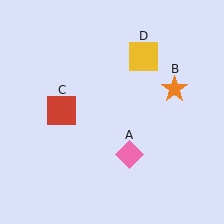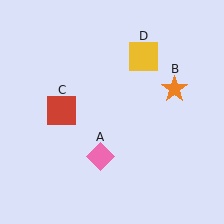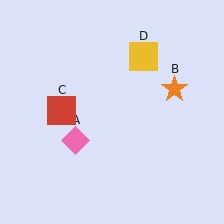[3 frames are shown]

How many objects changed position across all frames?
1 object changed position: pink diamond (object A).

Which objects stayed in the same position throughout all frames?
Orange star (object B) and red square (object C) and yellow square (object D) remained stationary.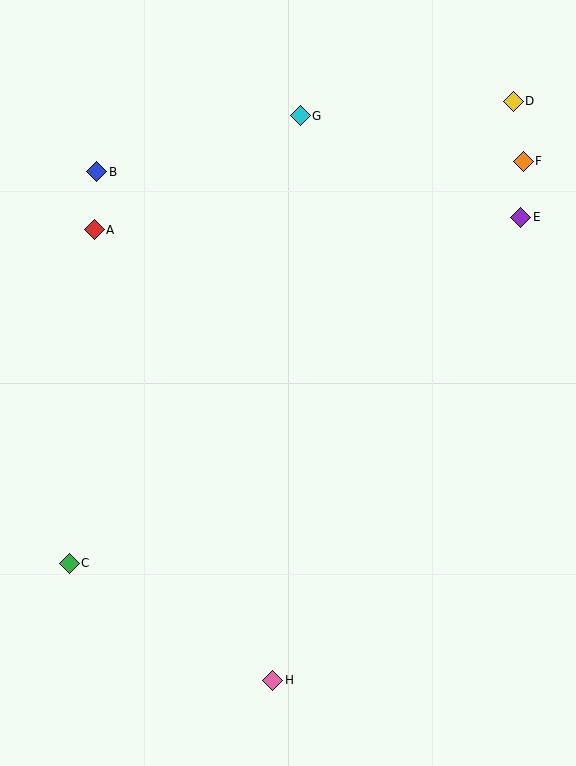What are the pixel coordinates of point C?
Point C is at (69, 563).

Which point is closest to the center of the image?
Point A at (94, 230) is closest to the center.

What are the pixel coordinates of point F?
Point F is at (523, 161).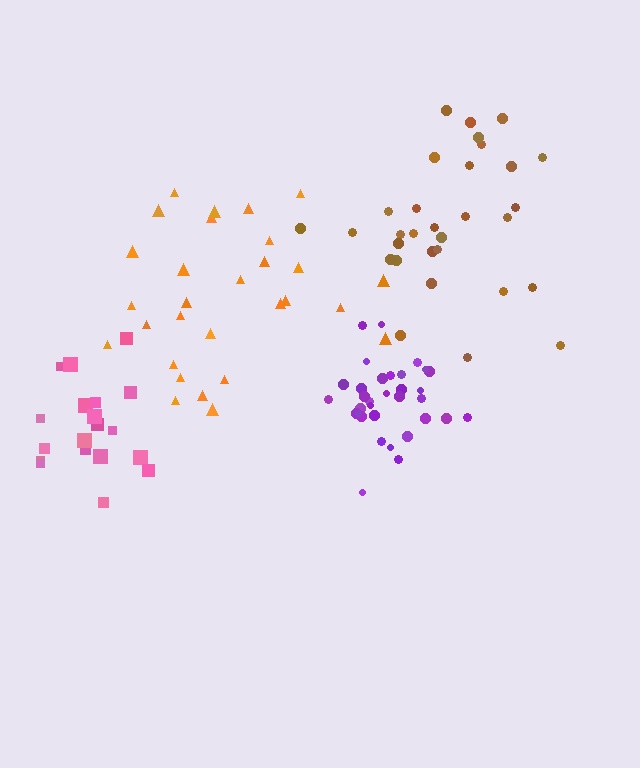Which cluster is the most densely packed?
Purple.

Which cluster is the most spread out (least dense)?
Orange.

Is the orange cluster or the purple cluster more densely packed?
Purple.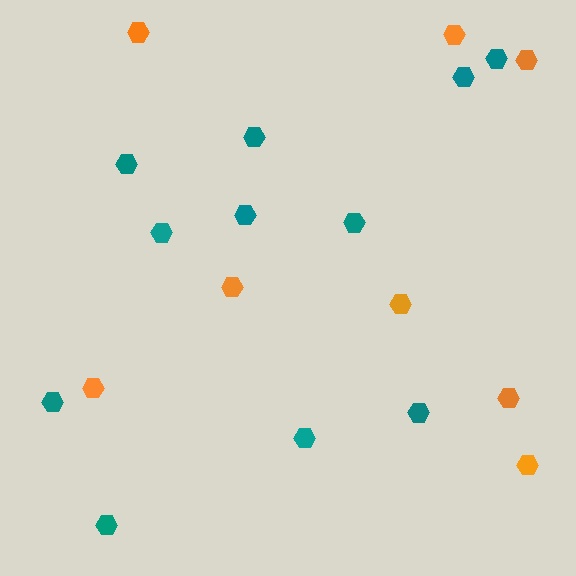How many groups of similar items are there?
There are 2 groups: one group of teal hexagons (11) and one group of orange hexagons (8).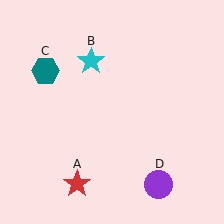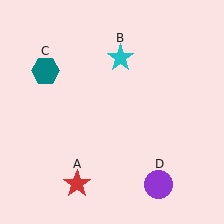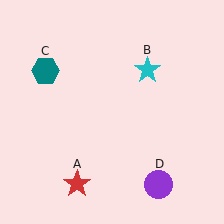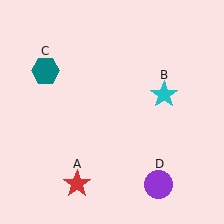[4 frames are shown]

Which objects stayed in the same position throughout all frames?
Red star (object A) and teal hexagon (object C) and purple circle (object D) remained stationary.